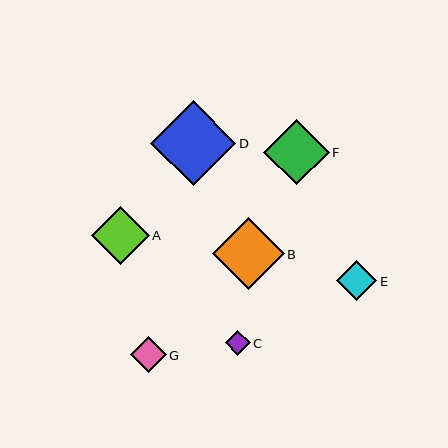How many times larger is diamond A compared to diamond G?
Diamond A is approximately 1.6 times the size of diamond G.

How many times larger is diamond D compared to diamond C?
Diamond D is approximately 3.4 times the size of diamond C.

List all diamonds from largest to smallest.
From largest to smallest: D, B, F, A, E, G, C.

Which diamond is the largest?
Diamond D is the largest with a size of approximately 85 pixels.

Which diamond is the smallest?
Diamond C is the smallest with a size of approximately 25 pixels.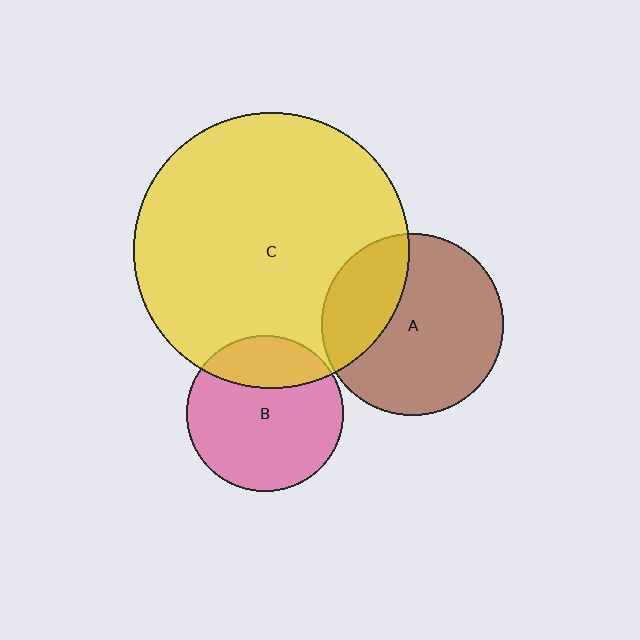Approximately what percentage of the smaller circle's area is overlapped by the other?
Approximately 25%.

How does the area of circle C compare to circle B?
Approximately 3.1 times.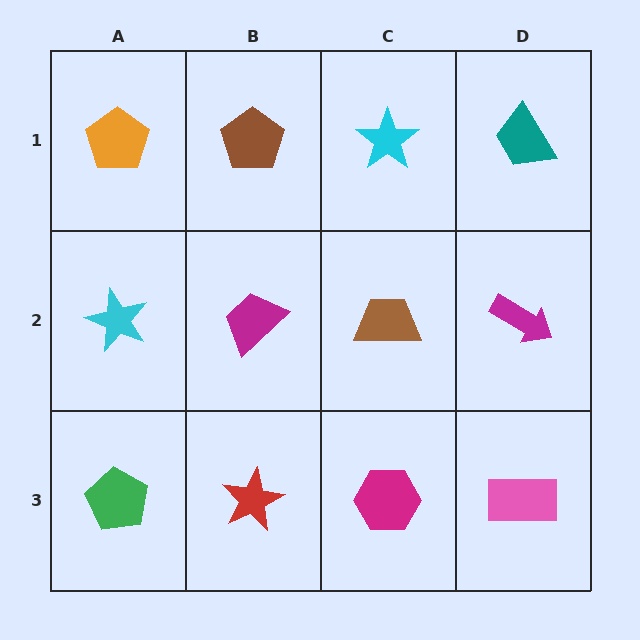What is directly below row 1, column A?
A cyan star.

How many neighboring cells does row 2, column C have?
4.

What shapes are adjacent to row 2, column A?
An orange pentagon (row 1, column A), a green pentagon (row 3, column A), a magenta trapezoid (row 2, column B).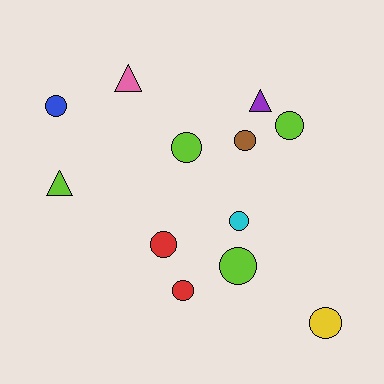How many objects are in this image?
There are 12 objects.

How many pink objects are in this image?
There is 1 pink object.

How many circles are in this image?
There are 9 circles.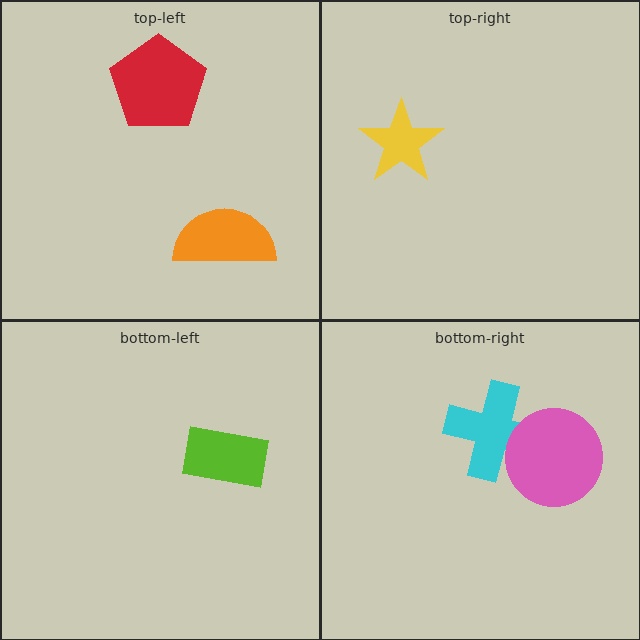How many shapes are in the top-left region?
2.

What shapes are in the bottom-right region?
The cyan cross, the pink circle.